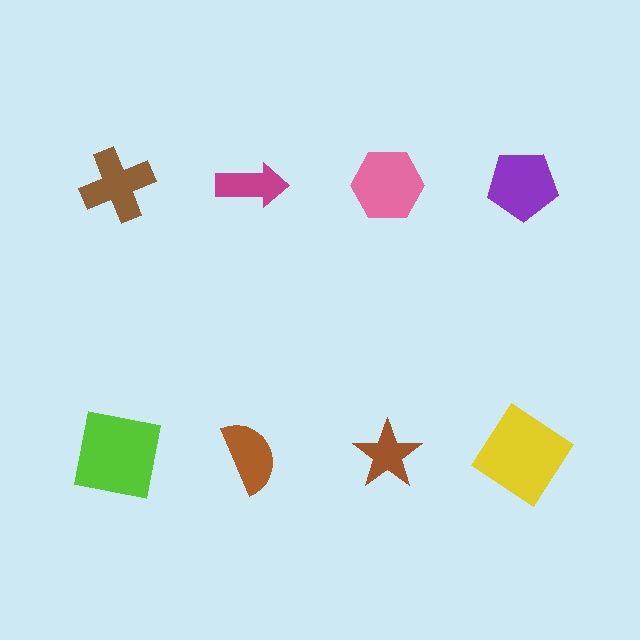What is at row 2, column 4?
A yellow diamond.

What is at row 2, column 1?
A lime square.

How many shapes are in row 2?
4 shapes.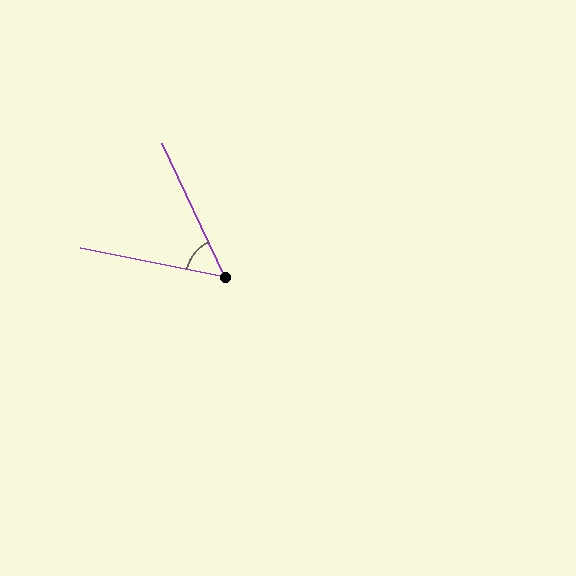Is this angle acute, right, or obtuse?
It is acute.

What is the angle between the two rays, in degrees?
Approximately 53 degrees.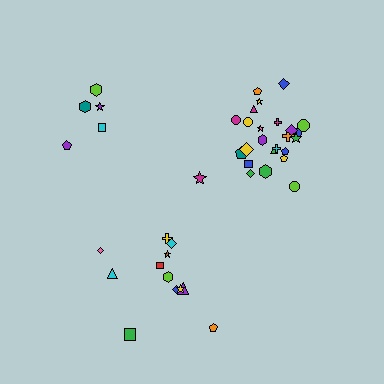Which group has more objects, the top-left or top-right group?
The top-right group.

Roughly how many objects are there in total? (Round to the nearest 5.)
Roughly 40 objects in total.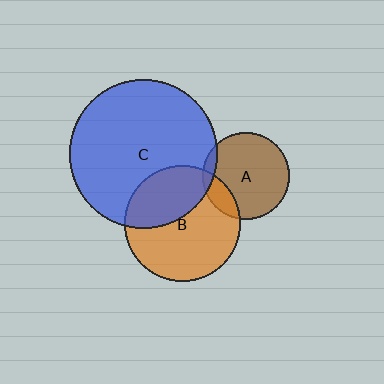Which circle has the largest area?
Circle C (blue).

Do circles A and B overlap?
Yes.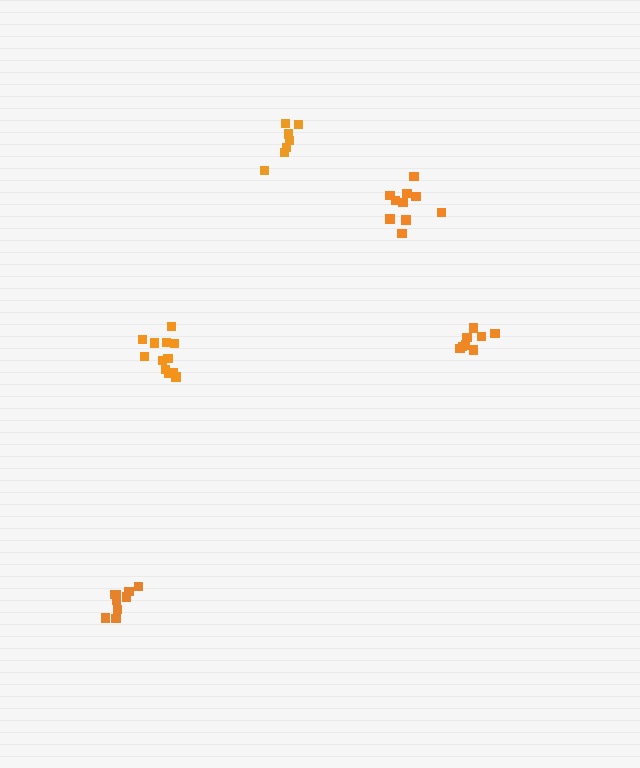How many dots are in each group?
Group 1: 7 dots, Group 2: 8 dots, Group 3: 9 dots, Group 4: 12 dots, Group 5: 12 dots (48 total).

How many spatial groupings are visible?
There are 5 spatial groupings.